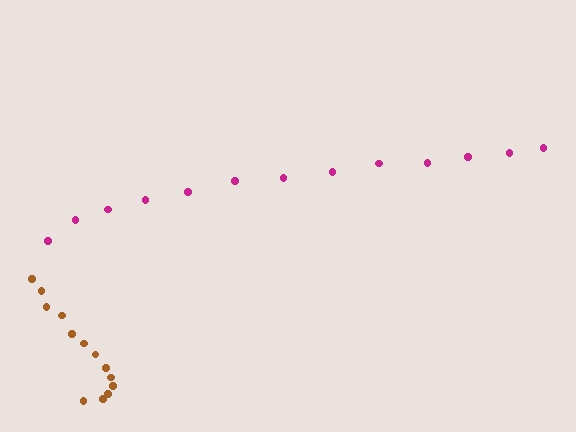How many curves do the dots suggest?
There are 2 distinct paths.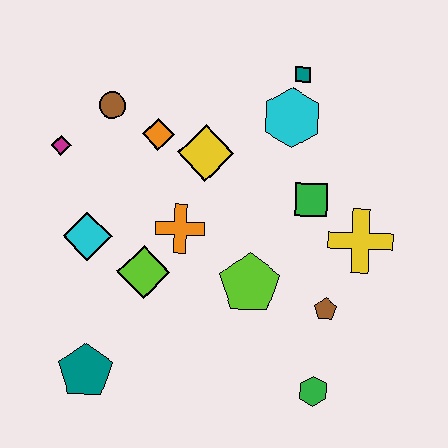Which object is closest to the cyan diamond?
The lime diamond is closest to the cyan diamond.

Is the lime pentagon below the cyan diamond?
Yes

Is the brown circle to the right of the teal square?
No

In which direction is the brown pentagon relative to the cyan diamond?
The brown pentagon is to the right of the cyan diamond.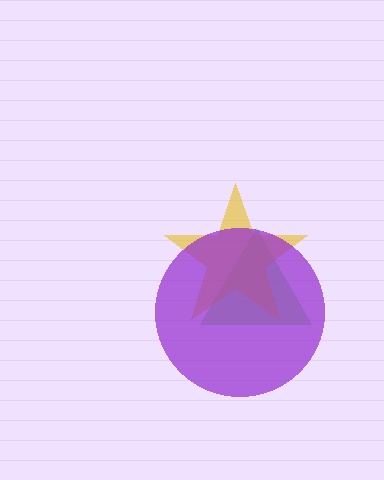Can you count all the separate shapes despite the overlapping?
Yes, there are 3 separate shapes.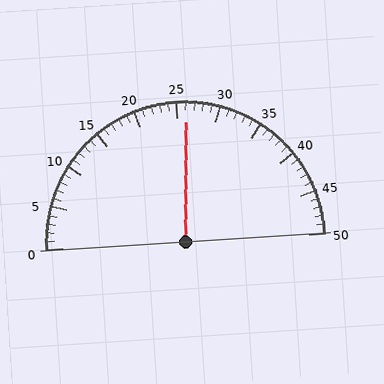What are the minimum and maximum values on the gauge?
The gauge ranges from 0 to 50.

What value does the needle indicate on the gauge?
The needle indicates approximately 26.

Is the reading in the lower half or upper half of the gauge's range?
The reading is in the upper half of the range (0 to 50).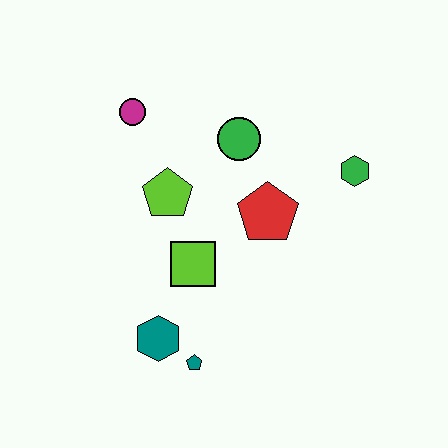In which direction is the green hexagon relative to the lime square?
The green hexagon is to the right of the lime square.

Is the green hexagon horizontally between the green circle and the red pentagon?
No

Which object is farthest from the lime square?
The green hexagon is farthest from the lime square.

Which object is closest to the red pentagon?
The green circle is closest to the red pentagon.